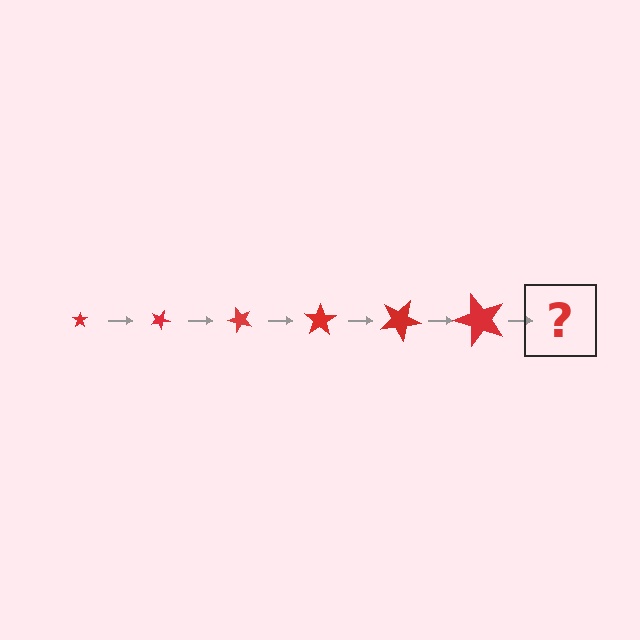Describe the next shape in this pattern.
It should be a star, larger than the previous one and rotated 150 degrees from the start.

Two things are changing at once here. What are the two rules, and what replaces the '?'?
The two rules are that the star grows larger each step and it rotates 25 degrees each step. The '?' should be a star, larger than the previous one and rotated 150 degrees from the start.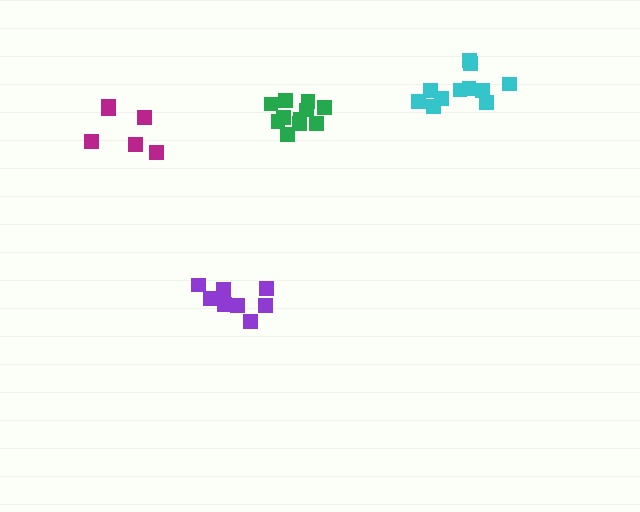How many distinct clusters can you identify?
There are 4 distinct clusters.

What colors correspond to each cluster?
The clusters are colored: purple, green, cyan, magenta.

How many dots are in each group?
Group 1: 8 dots, Group 2: 11 dots, Group 3: 11 dots, Group 4: 6 dots (36 total).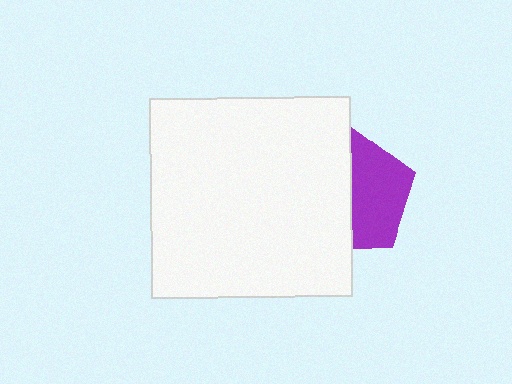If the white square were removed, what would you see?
You would see the complete purple pentagon.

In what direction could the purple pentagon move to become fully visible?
The purple pentagon could move right. That would shift it out from behind the white square entirely.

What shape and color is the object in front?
The object in front is a white square.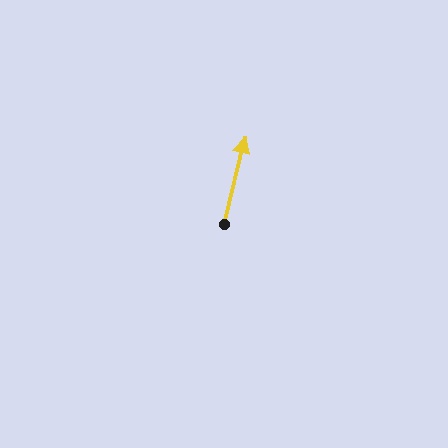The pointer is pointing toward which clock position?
Roughly 12 o'clock.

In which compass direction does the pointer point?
North.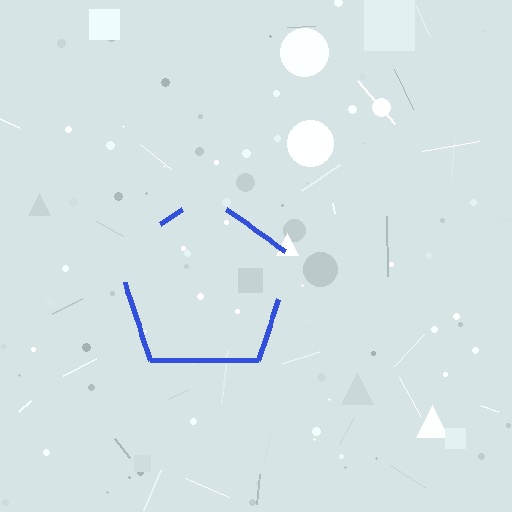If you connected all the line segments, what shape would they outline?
They would outline a pentagon.